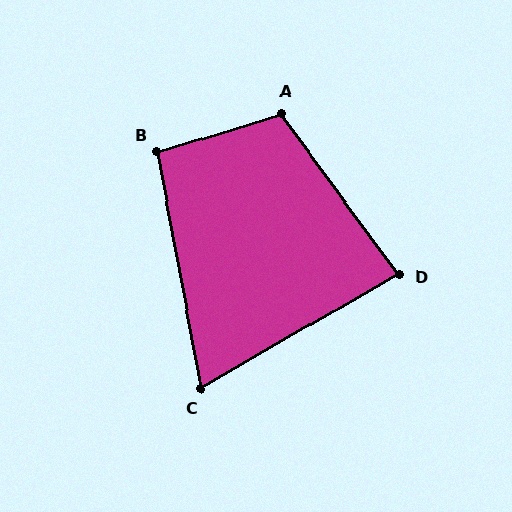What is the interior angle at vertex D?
Approximately 84 degrees (acute).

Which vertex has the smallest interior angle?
C, at approximately 70 degrees.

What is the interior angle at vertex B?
Approximately 96 degrees (obtuse).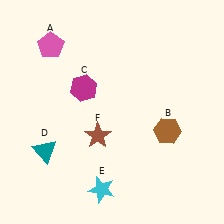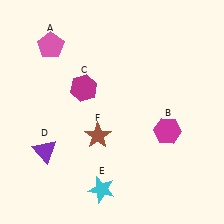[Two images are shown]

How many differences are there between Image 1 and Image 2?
There are 2 differences between the two images.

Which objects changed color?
B changed from brown to magenta. D changed from teal to purple.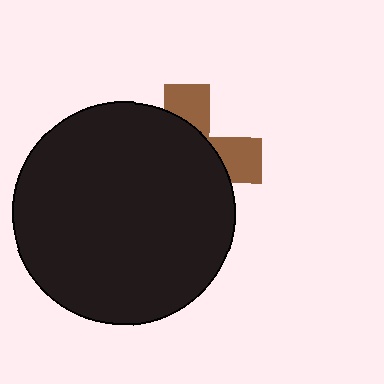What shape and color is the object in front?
The object in front is a black circle.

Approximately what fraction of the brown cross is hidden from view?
Roughly 69% of the brown cross is hidden behind the black circle.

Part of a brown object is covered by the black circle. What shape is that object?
It is a cross.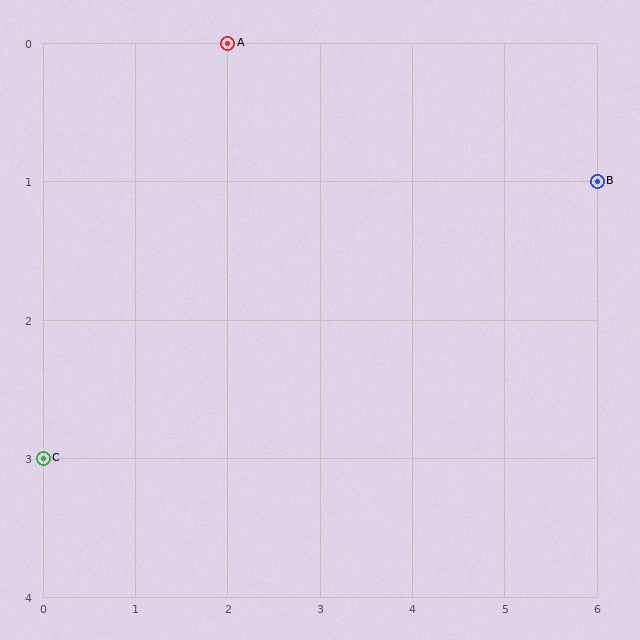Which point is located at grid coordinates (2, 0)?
Point A is at (2, 0).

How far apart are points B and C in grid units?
Points B and C are 6 columns and 2 rows apart (about 6.3 grid units diagonally).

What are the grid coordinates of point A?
Point A is at grid coordinates (2, 0).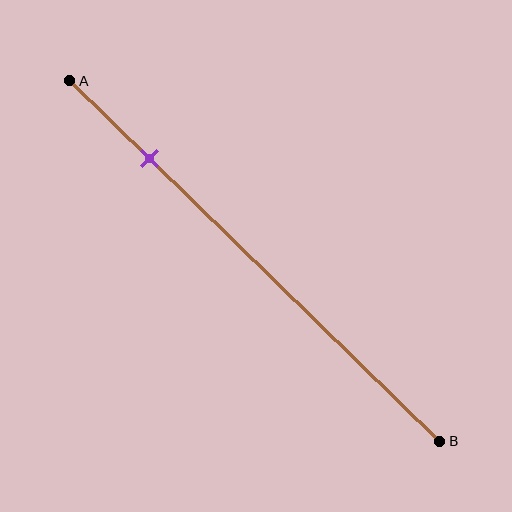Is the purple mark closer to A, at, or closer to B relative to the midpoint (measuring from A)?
The purple mark is closer to point A than the midpoint of segment AB.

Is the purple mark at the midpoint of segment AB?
No, the mark is at about 20% from A, not at the 50% midpoint.